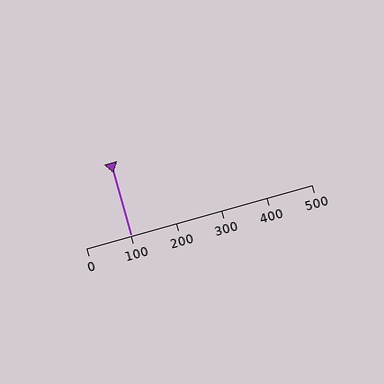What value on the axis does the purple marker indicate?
The marker indicates approximately 100.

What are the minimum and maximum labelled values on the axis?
The axis runs from 0 to 500.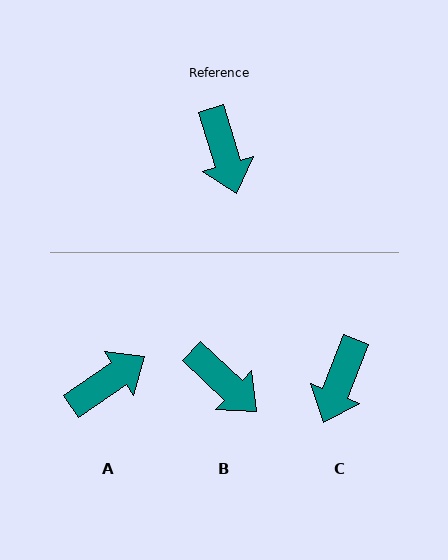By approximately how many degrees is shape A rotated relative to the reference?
Approximately 107 degrees counter-clockwise.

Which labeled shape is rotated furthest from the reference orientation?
A, about 107 degrees away.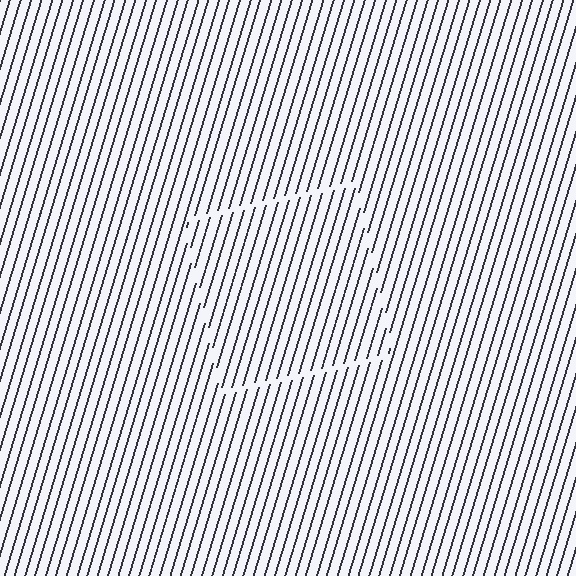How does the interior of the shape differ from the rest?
The interior of the shape contains the same grating, shifted by half a period — the contour is defined by the phase discontinuity where line-ends from the inner and outer gratings abut.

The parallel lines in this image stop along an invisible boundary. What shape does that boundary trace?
An illusory square. The interior of the shape contains the same grating, shifted by half a period — the contour is defined by the phase discontinuity where line-ends from the inner and outer gratings abut.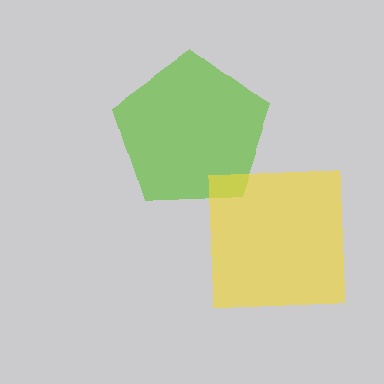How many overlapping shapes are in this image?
There are 2 overlapping shapes in the image.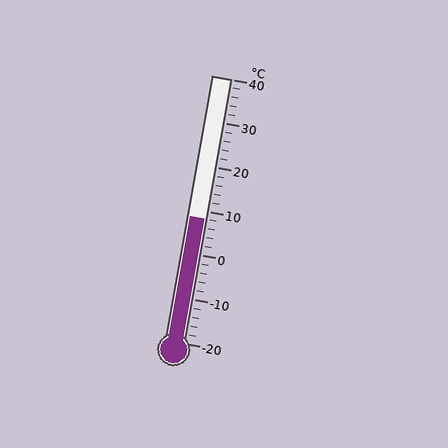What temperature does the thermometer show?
The thermometer shows approximately 8°C.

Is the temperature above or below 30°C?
The temperature is below 30°C.